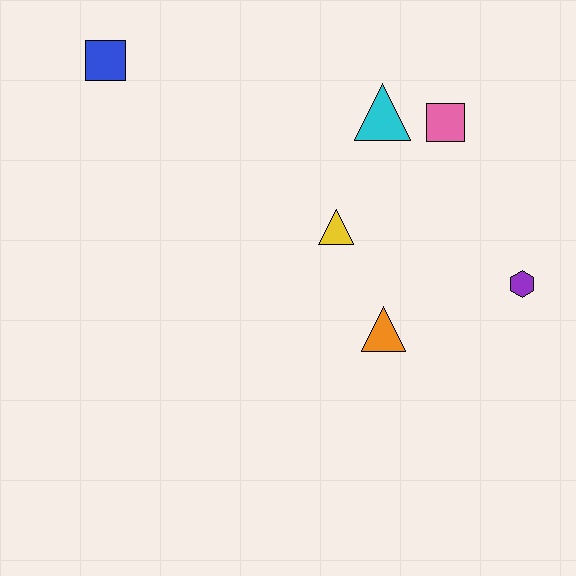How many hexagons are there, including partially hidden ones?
There is 1 hexagon.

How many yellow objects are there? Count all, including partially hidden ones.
There is 1 yellow object.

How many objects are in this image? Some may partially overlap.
There are 6 objects.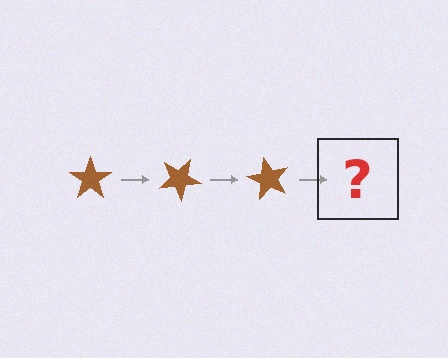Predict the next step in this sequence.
The next step is a brown star rotated 90 degrees.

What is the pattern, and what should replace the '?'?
The pattern is that the star rotates 30 degrees each step. The '?' should be a brown star rotated 90 degrees.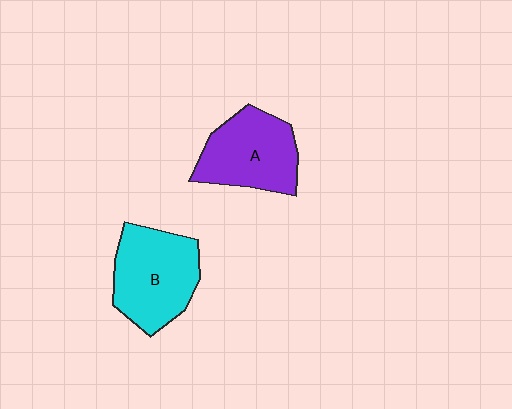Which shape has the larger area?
Shape B (cyan).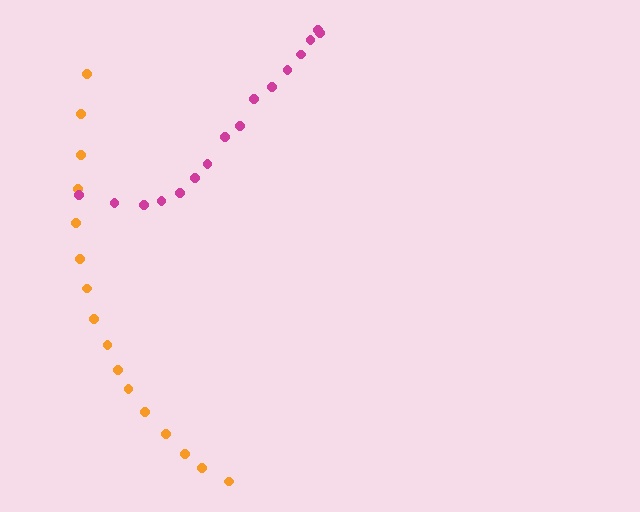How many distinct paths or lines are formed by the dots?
There are 2 distinct paths.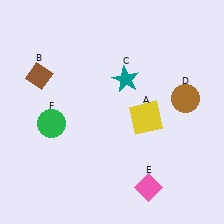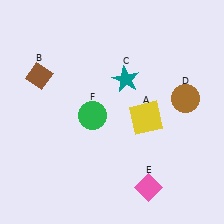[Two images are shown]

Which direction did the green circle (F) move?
The green circle (F) moved right.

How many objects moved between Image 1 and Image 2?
1 object moved between the two images.